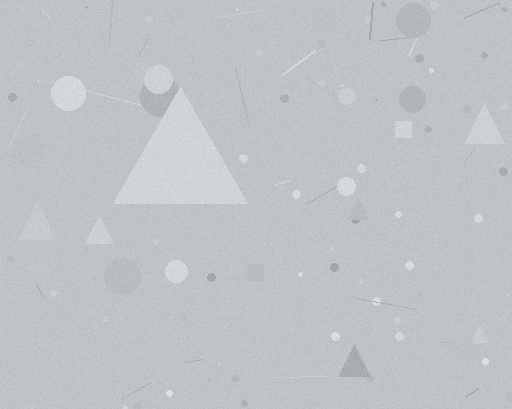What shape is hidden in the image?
A triangle is hidden in the image.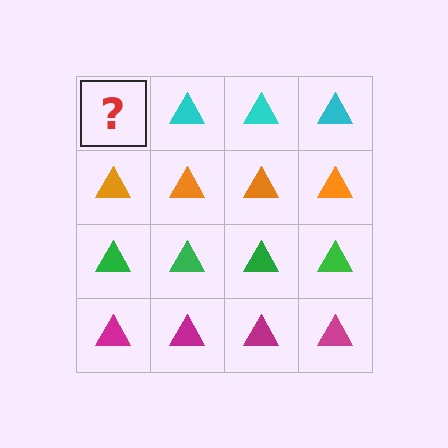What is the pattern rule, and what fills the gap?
The rule is that each row has a consistent color. The gap should be filled with a cyan triangle.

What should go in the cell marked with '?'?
The missing cell should contain a cyan triangle.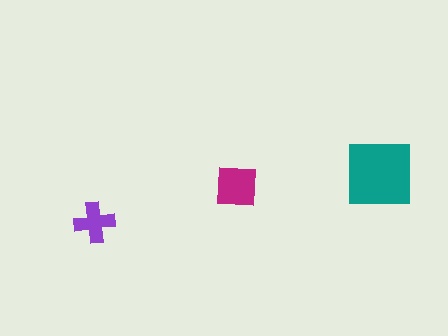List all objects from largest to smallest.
The teal square, the magenta square, the purple cross.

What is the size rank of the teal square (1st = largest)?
1st.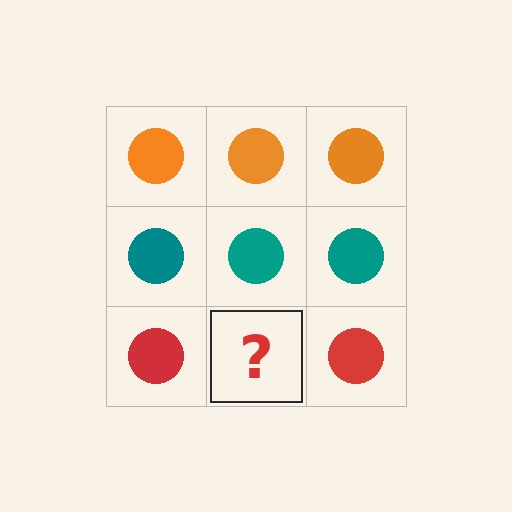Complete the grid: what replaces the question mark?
The question mark should be replaced with a red circle.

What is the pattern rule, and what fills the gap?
The rule is that each row has a consistent color. The gap should be filled with a red circle.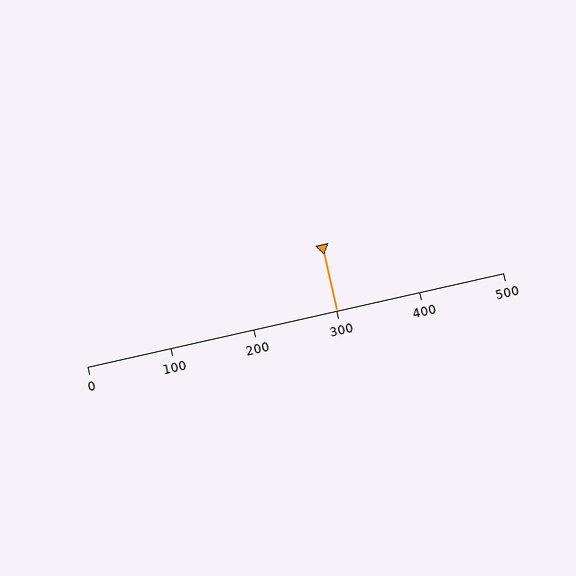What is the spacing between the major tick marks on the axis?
The major ticks are spaced 100 apart.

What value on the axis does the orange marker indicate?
The marker indicates approximately 300.